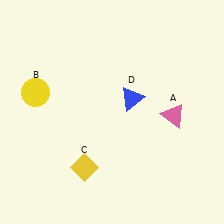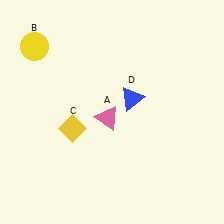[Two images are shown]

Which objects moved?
The objects that moved are: the pink triangle (A), the yellow circle (B), the yellow diamond (C).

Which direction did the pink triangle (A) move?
The pink triangle (A) moved left.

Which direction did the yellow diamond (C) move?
The yellow diamond (C) moved up.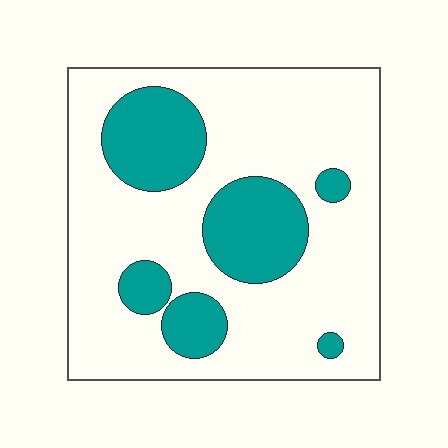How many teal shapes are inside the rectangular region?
6.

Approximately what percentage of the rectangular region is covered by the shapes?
Approximately 25%.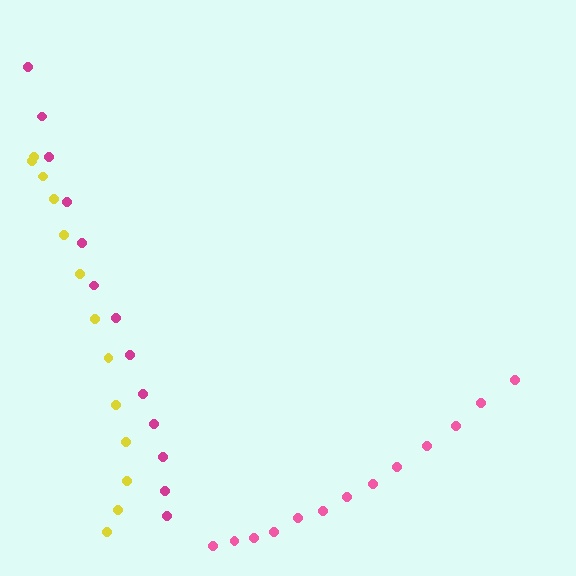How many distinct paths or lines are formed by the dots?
There are 3 distinct paths.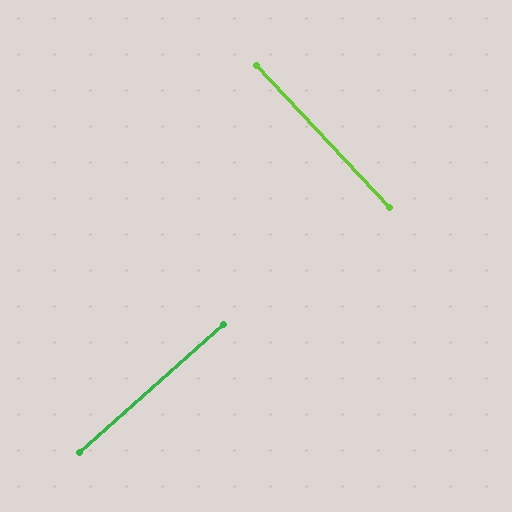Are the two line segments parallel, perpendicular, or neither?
Perpendicular — they meet at approximately 88°.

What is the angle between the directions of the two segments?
Approximately 88 degrees.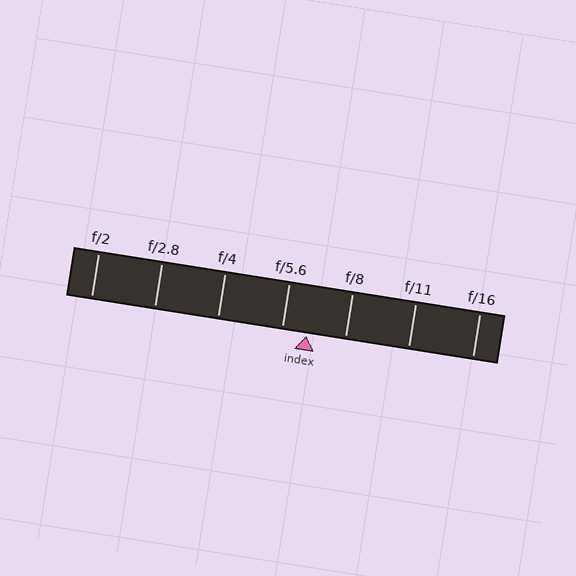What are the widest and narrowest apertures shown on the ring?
The widest aperture shown is f/2 and the narrowest is f/16.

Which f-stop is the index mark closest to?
The index mark is closest to f/5.6.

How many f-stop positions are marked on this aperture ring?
There are 7 f-stop positions marked.